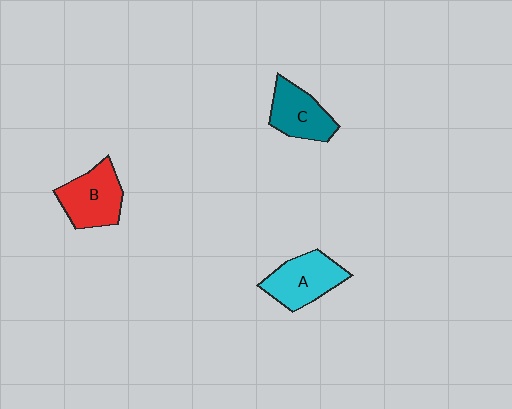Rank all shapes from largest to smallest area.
From largest to smallest: B (red), A (cyan), C (teal).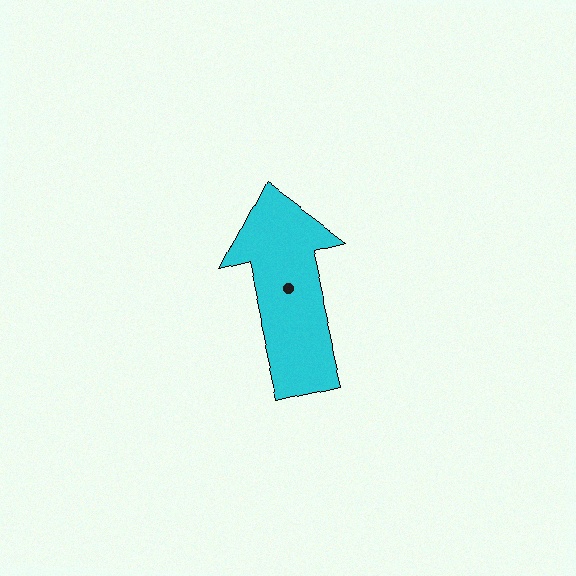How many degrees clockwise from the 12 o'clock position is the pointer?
Approximately 347 degrees.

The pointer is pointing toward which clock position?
Roughly 12 o'clock.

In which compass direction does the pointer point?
North.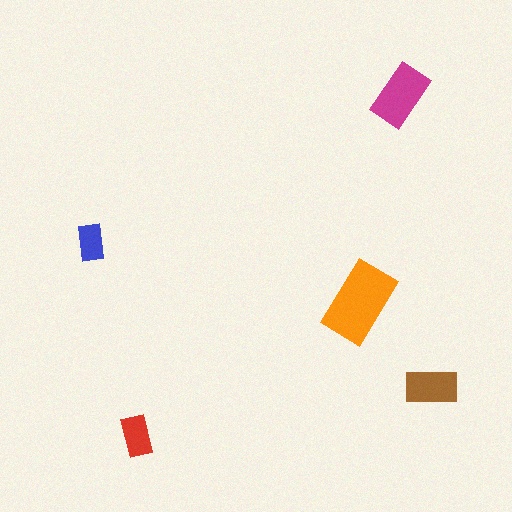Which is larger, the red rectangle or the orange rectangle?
The orange one.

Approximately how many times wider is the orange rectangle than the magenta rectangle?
About 1.5 times wider.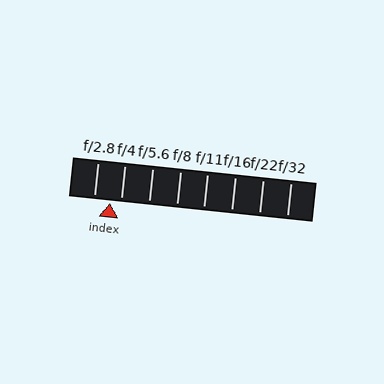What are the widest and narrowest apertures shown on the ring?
The widest aperture shown is f/2.8 and the narrowest is f/32.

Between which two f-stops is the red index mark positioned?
The index mark is between f/2.8 and f/4.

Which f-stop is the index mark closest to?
The index mark is closest to f/4.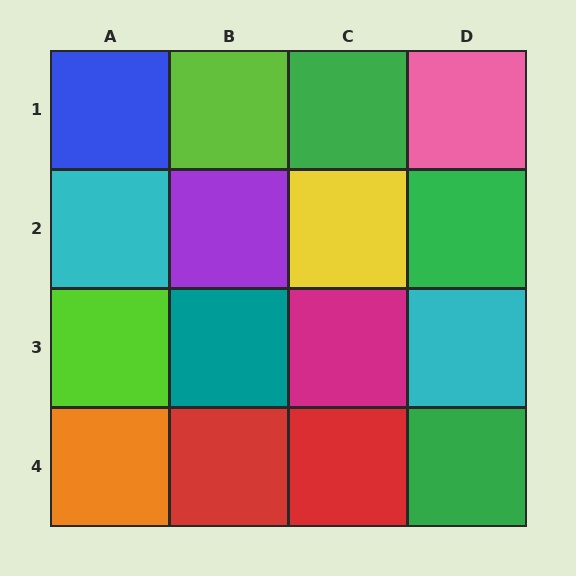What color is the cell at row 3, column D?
Cyan.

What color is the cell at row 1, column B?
Lime.